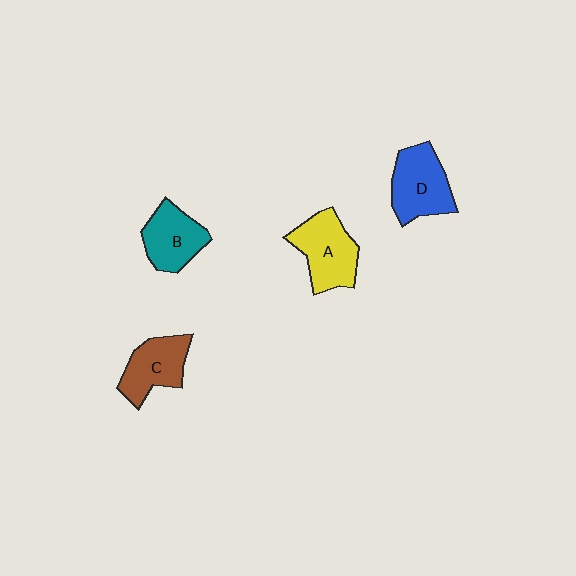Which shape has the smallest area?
Shape B (teal).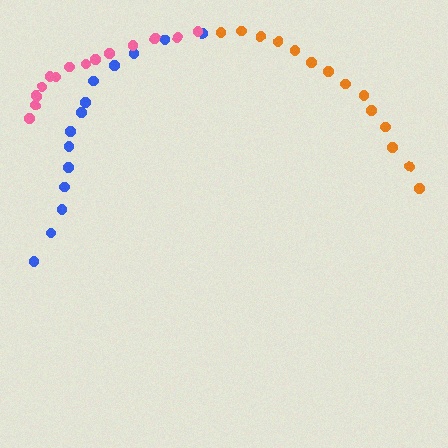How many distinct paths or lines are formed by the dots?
There are 3 distinct paths.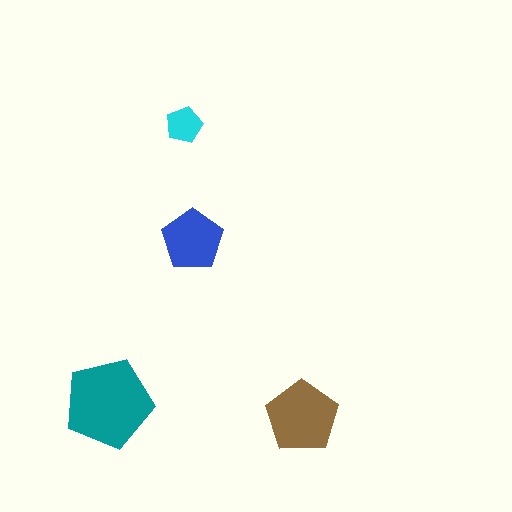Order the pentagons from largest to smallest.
the teal one, the brown one, the blue one, the cyan one.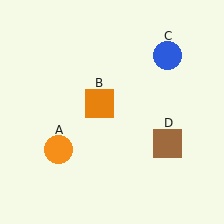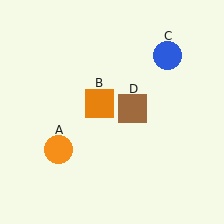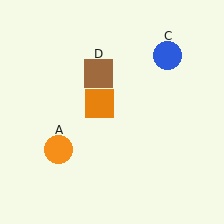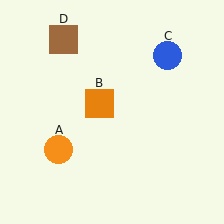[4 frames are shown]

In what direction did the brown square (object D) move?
The brown square (object D) moved up and to the left.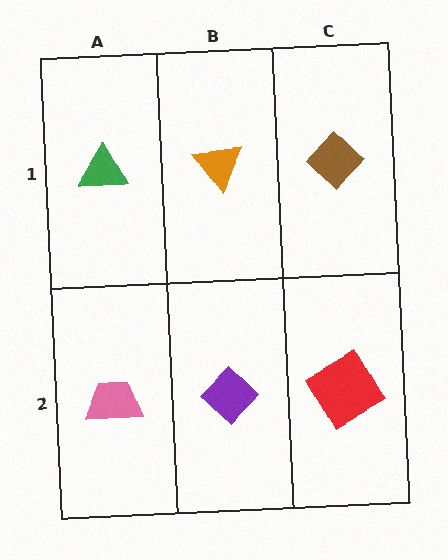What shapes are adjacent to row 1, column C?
A red diamond (row 2, column C), an orange triangle (row 1, column B).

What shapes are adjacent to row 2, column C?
A brown diamond (row 1, column C), a purple diamond (row 2, column B).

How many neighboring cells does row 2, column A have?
2.